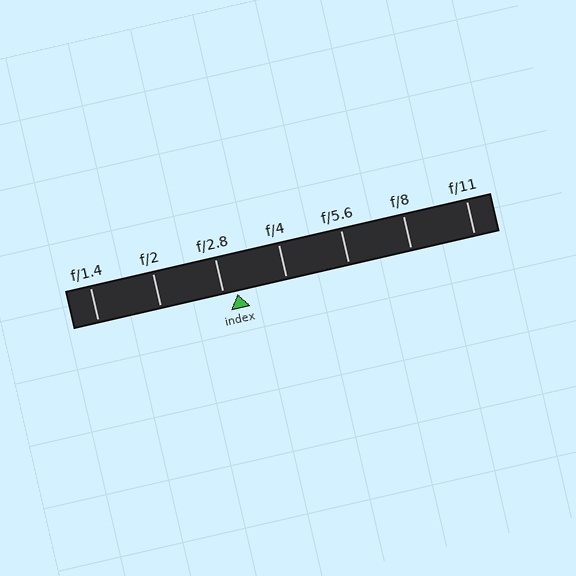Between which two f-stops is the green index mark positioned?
The index mark is between f/2.8 and f/4.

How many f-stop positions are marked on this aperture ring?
There are 7 f-stop positions marked.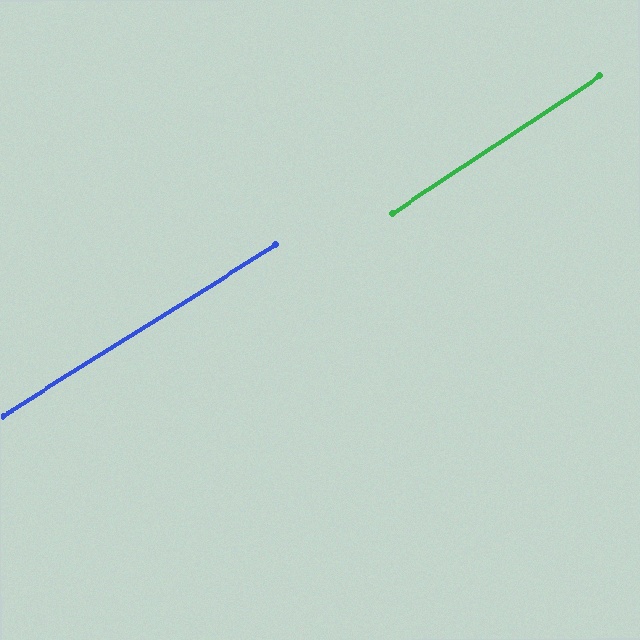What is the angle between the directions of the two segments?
Approximately 2 degrees.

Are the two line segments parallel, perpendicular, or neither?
Parallel — their directions differ by only 1.5°.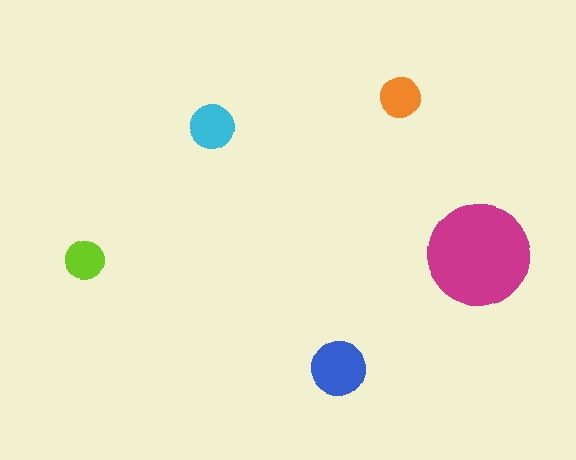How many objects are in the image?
There are 5 objects in the image.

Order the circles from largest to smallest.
the magenta one, the blue one, the cyan one, the orange one, the lime one.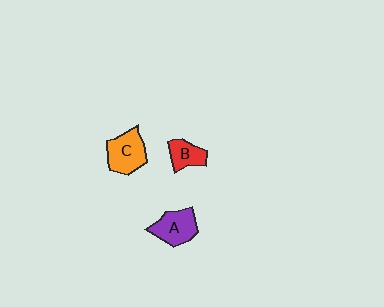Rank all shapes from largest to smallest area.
From largest to smallest: C (orange), A (purple), B (red).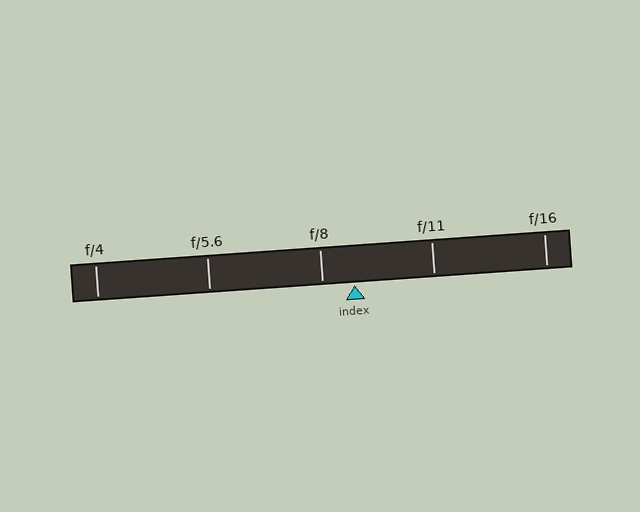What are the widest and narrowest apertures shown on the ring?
The widest aperture shown is f/4 and the narrowest is f/16.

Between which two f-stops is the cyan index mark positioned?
The index mark is between f/8 and f/11.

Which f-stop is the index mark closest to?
The index mark is closest to f/8.